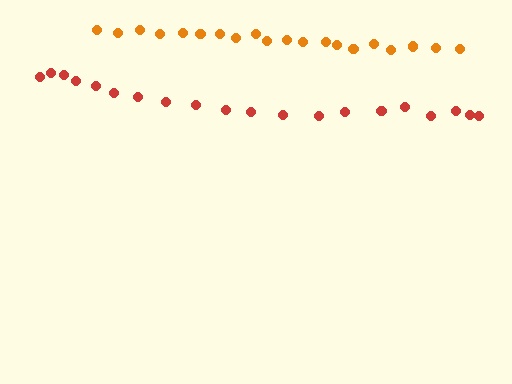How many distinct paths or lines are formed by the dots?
There are 2 distinct paths.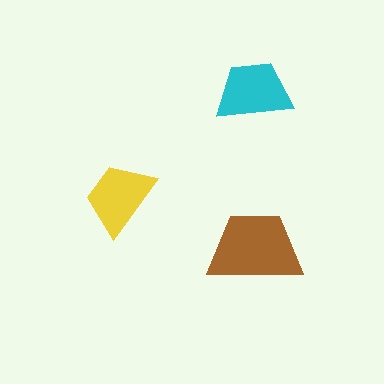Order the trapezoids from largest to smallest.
the brown one, the cyan one, the yellow one.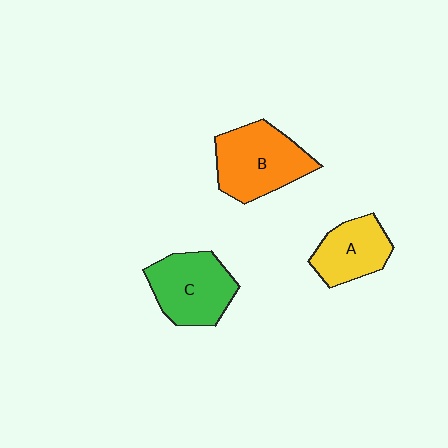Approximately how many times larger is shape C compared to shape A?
Approximately 1.3 times.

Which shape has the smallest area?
Shape A (yellow).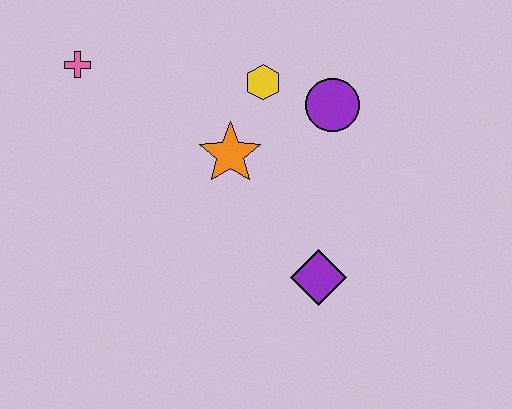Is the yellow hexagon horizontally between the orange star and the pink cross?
No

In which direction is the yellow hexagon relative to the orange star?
The yellow hexagon is above the orange star.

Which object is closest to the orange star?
The yellow hexagon is closest to the orange star.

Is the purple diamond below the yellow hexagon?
Yes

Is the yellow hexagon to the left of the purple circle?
Yes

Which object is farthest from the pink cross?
The purple diamond is farthest from the pink cross.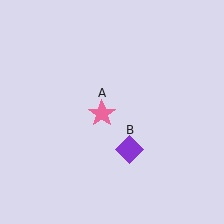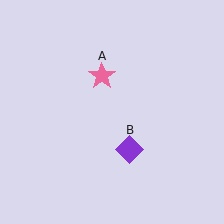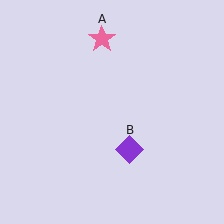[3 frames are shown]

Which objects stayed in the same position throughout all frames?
Purple diamond (object B) remained stationary.